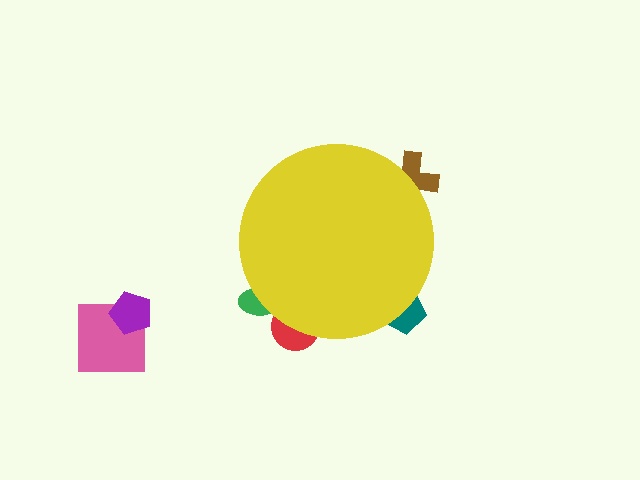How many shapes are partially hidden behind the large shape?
4 shapes are partially hidden.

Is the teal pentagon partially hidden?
Yes, the teal pentagon is partially hidden behind the yellow circle.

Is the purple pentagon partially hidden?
No, the purple pentagon is fully visible.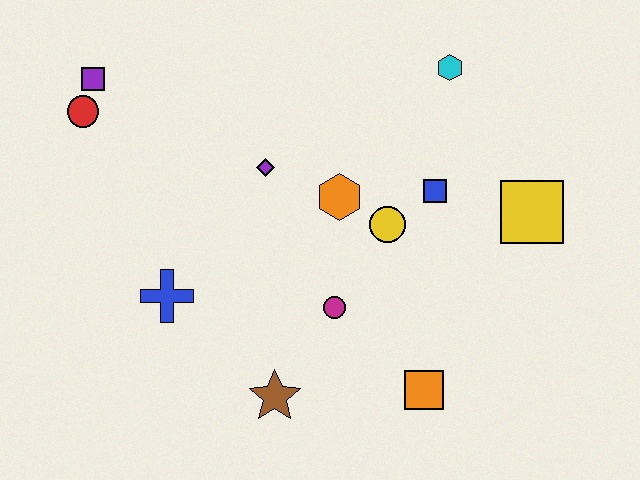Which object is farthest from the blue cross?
The yellow square is farthest from the blue cross.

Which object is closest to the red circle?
The purple square is closest to the red circle.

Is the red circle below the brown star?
No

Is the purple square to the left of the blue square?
Yes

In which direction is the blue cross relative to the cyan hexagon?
The blue cross is to the left of the cyan hexagon.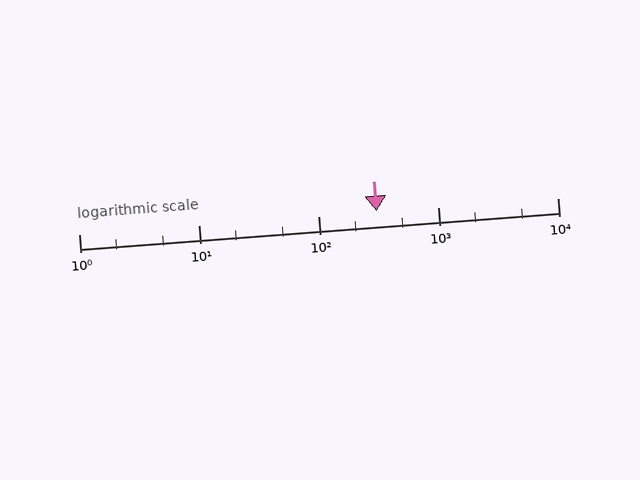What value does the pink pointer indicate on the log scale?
The pointer indicates approximately 310.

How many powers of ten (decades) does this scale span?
The scale spans 4 decades, from 1 to 10000.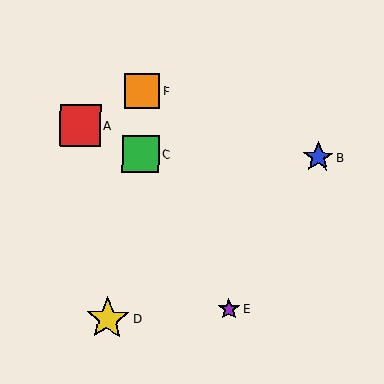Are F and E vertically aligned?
No, F is at x≈142 and E is at x≈229.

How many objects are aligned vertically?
2 objects (C, F) are aligned vertically.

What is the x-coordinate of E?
Object E is at x≈229.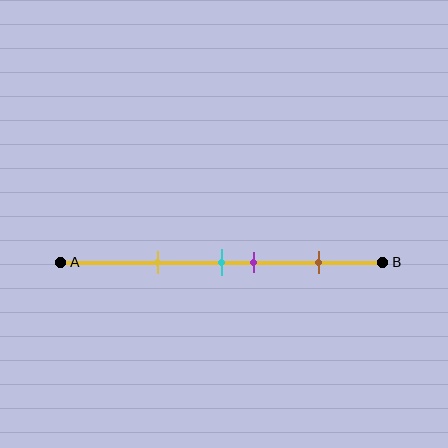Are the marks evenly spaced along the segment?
No, the marks are not evenly spaced.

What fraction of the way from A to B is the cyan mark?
The cyan mark is approximately 50% (0.5) of the way from A to B.